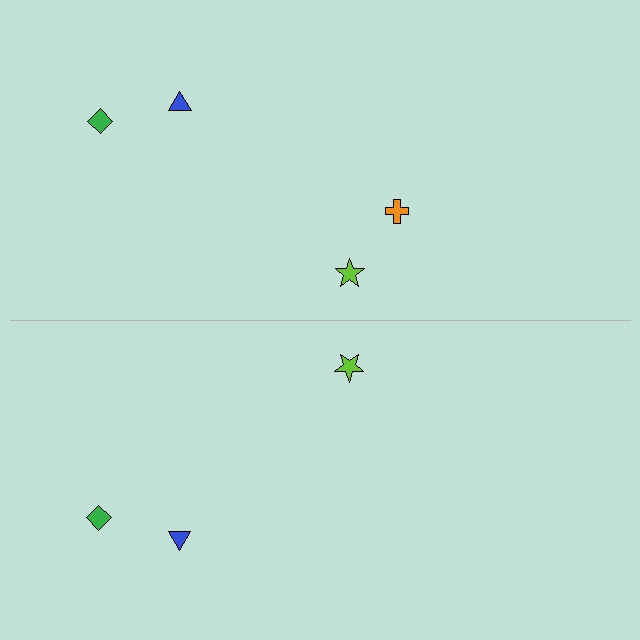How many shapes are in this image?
There are 7 shapes in this image.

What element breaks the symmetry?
A orange cross is missing from the bottom side.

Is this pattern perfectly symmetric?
No, the pattern is not perfectly symmetric. A orange cross is missing from the bottom side.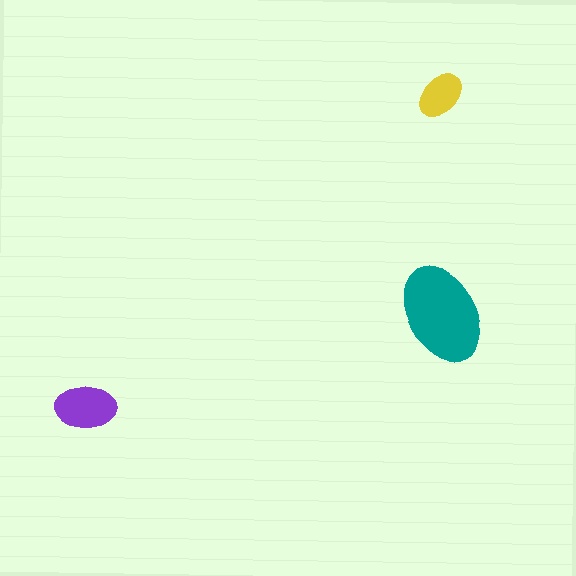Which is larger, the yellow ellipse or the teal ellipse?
The teal one.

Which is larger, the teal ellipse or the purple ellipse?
The teal one.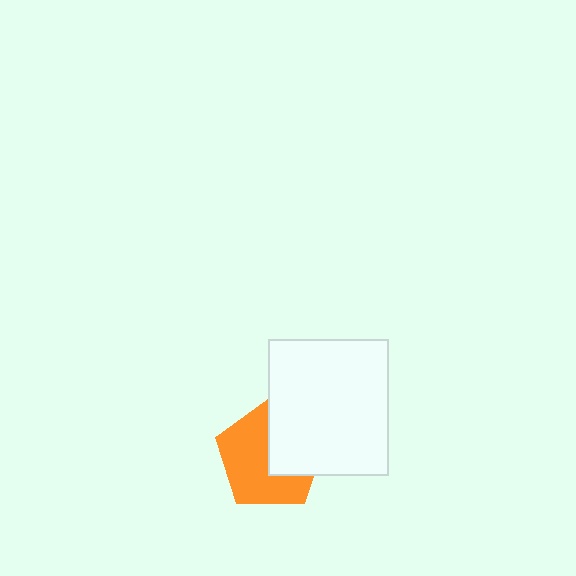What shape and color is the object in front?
The object in front is a white rectangle.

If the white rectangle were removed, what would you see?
You would see the complete orange pentagon.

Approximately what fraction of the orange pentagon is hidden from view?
Roughly 40% of the orange pentagon is hidden behind the white rectangle.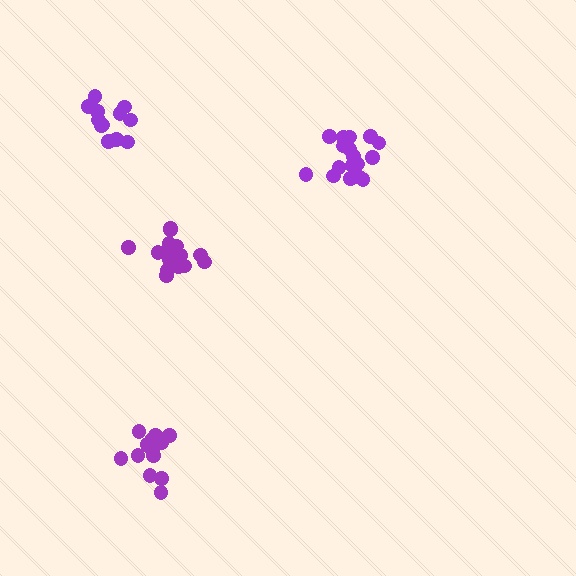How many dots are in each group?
Group 1: 16 dots, Group 2: 17 dots, Group 3: 16 dots, Group 4: 14 dots (63 total).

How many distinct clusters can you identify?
There are 4 distinct clusters.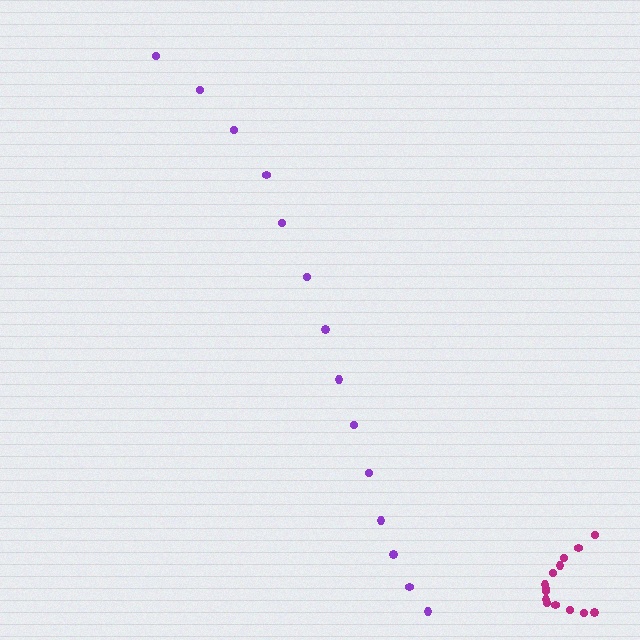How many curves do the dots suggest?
There are 2 distinct paths.